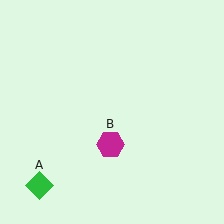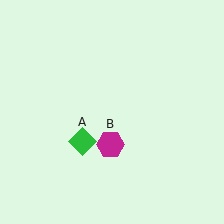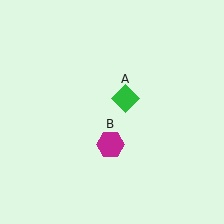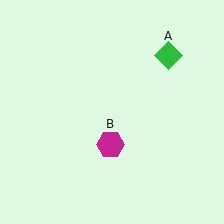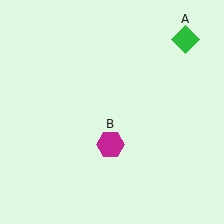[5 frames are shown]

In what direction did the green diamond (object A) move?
The green diamond (object A) moved up and to the right.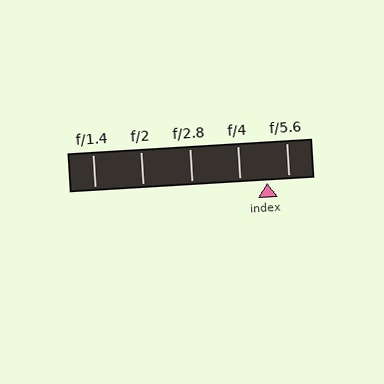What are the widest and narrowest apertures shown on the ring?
The widest aperture shown is f/1.4 and the narrowest is f/5.6.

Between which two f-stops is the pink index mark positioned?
The index mark is between f/4 and f/5.6.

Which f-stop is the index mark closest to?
The index mark is closest to f/5.6.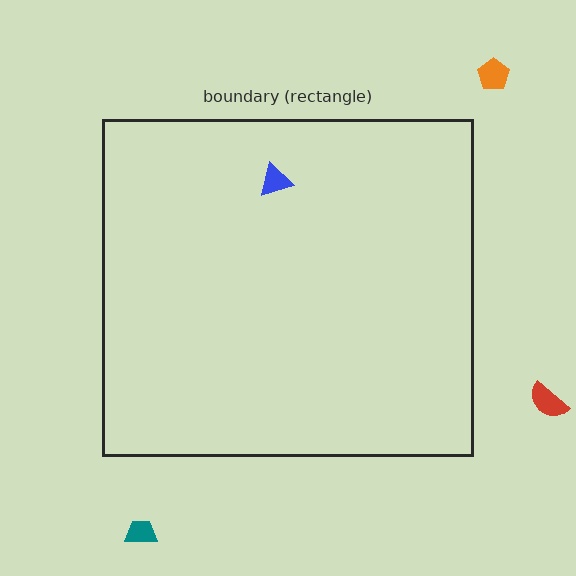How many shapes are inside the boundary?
1 inside, 3 outside.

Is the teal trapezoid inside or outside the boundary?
Outside.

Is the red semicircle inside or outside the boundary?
Outside.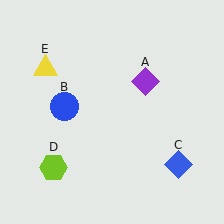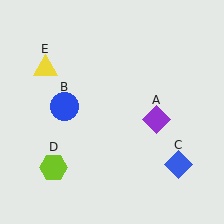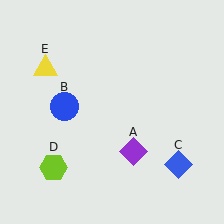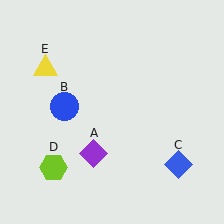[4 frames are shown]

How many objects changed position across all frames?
1 object changed position: purple diamond (object A).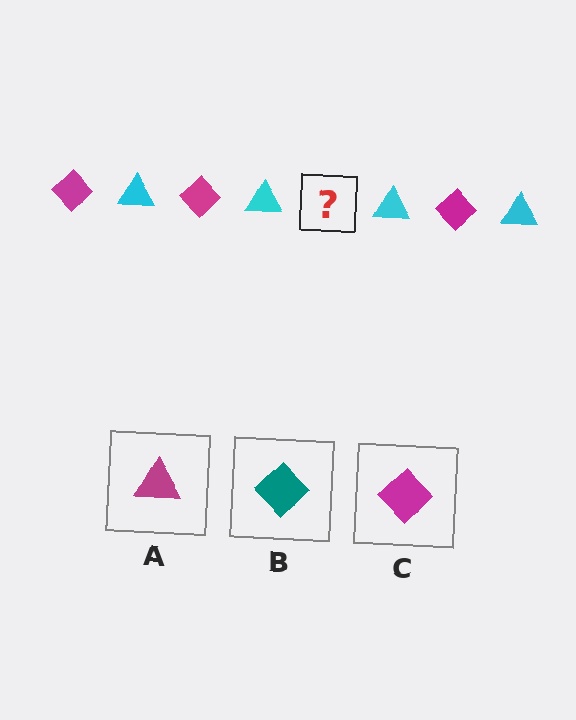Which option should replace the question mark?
Option C.